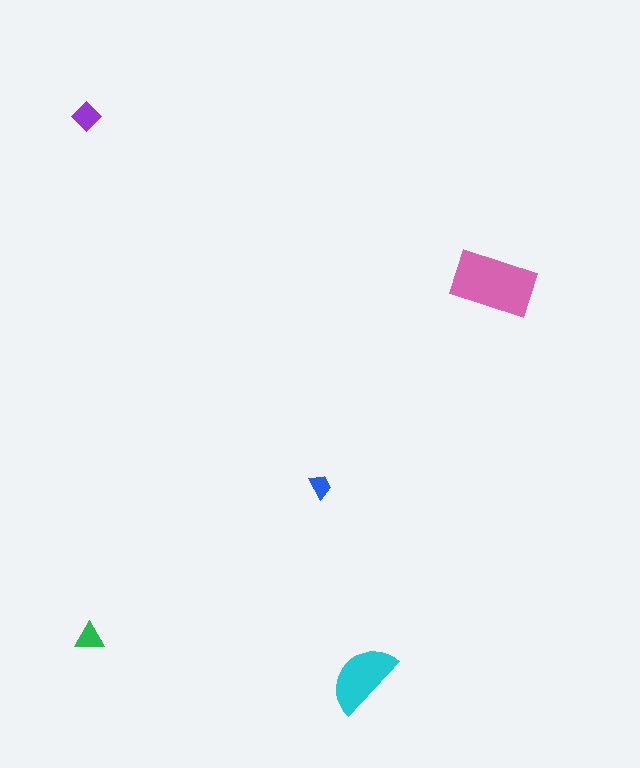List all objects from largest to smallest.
The pink rectangle, the cyan semicircle, the purple diamond, the green triangle, the blue trapezoid.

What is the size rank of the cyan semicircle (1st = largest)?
2nd.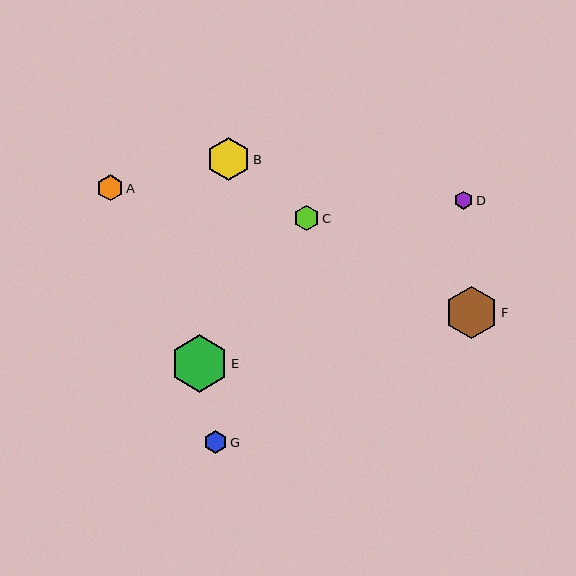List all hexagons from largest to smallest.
From largest to smallest: E, F, B, A, C, G, D.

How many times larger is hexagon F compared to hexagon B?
Hexagon F is approximately 1.2 times the size of hexagon B.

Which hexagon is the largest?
Hexagon E is the largest with a size of approximately 57 pixels.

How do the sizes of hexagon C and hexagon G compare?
Hexagon C and hexagon G are approximately the same size.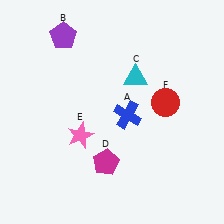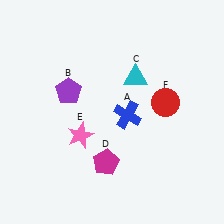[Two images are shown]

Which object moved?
The purple pentagon (B) moved down.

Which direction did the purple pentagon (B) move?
The purple pentagon (B) moved down.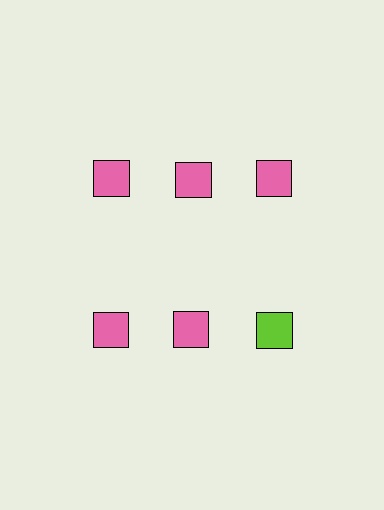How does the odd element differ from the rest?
It has a different color: lime instead of pink.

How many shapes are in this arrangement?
There are 6 shapes arranged in a grid pattern.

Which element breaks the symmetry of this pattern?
The lime square in the second row, center column breaks the symmetry. All other shapes are pink squares.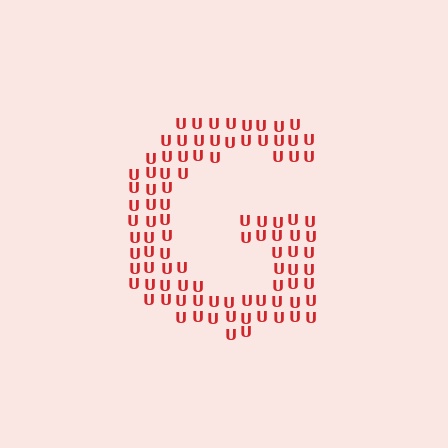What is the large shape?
The large shape is the letter G.